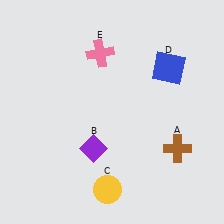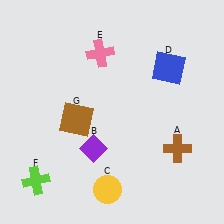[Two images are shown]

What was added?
A lime cross (F), a brown square (G) were added in Image 2.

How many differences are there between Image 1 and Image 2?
There are 2 differences between the two images.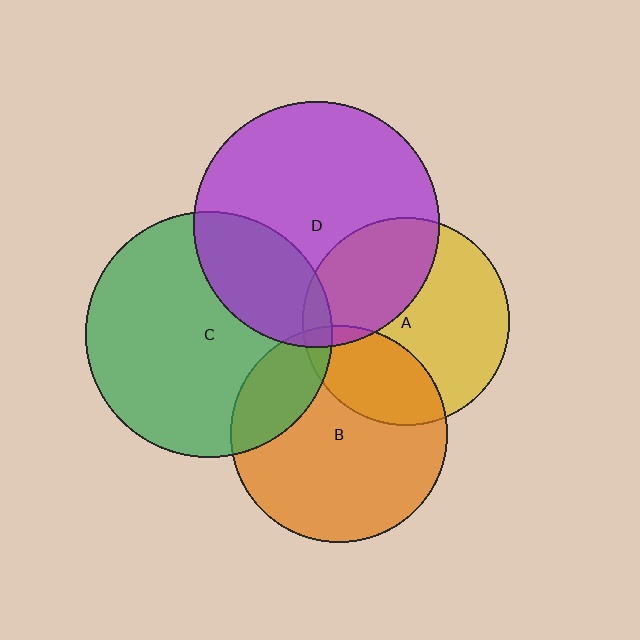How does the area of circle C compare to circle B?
Approximately 1.3 times.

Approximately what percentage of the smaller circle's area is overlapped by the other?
Approximately 35%.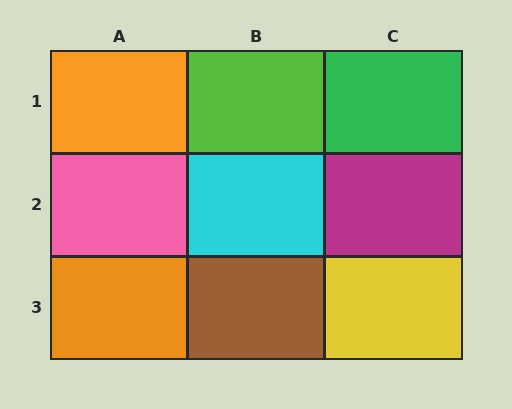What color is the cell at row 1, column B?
Lime.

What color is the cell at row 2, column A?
Pink.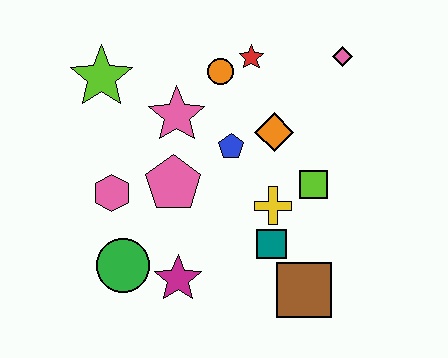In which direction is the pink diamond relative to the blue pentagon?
The pink diamond is to the right of the blue pentagon.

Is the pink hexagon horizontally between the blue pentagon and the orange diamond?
No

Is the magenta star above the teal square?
No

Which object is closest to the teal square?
The yellow cross is closest to the teal square.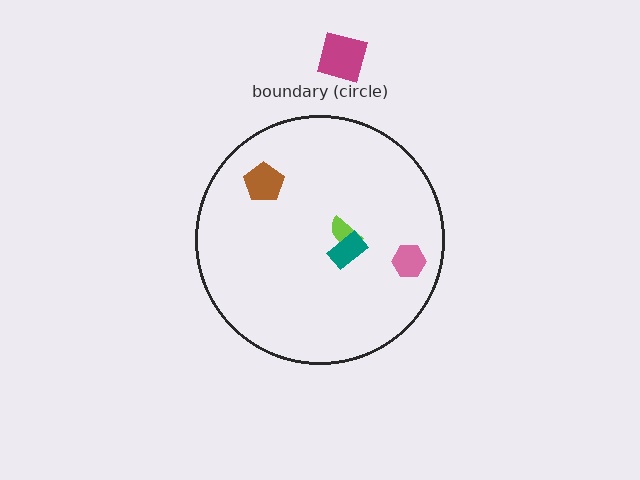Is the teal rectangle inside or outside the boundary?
Inside.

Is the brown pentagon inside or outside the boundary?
Inside.